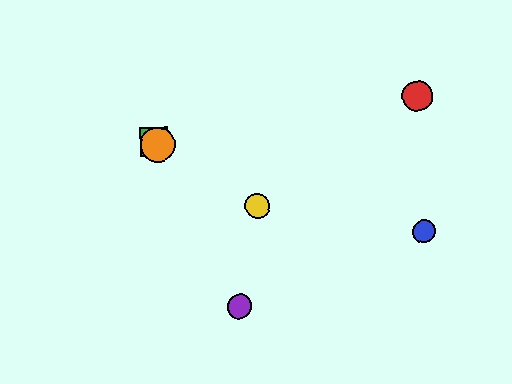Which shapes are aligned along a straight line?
The green square, the yellow circle, the orange circle are aligned along a straight line.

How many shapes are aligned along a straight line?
3 shapes (the green square, the yellow circle, the orange circle) are aligned along a straight line.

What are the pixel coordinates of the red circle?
The red circle is at (417, 96).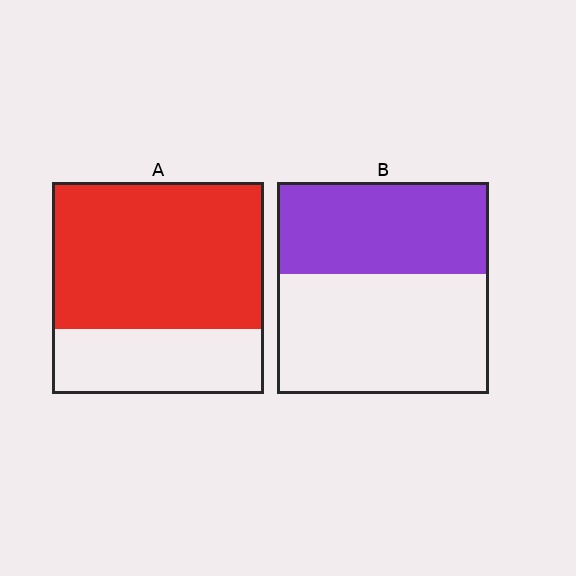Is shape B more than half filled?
No.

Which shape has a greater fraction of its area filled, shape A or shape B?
Shape A.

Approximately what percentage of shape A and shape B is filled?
A is approximately 70% and B is approximately 45%.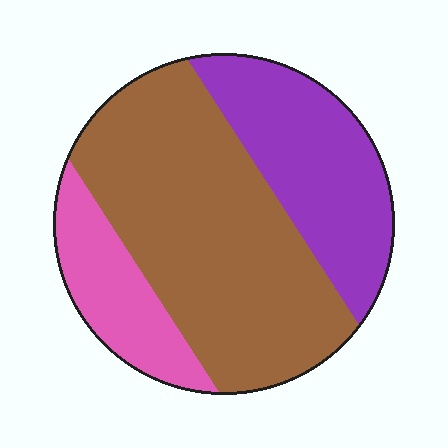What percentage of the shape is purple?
Purple takes up between a quarter and a half of the shape.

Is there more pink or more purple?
Purple.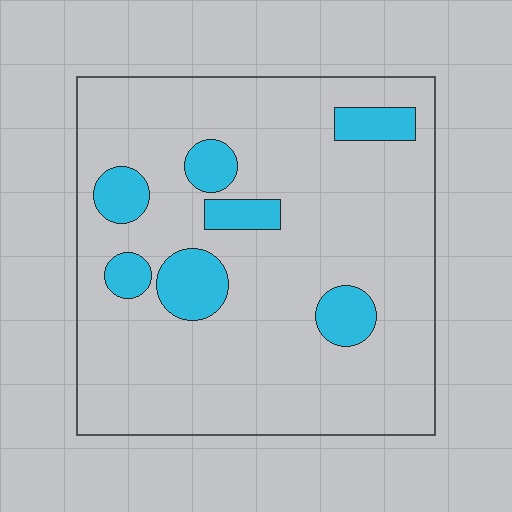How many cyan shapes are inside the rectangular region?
7.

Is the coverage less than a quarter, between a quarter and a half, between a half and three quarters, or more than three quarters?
Less than a quarter.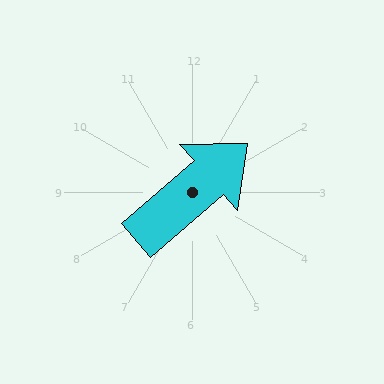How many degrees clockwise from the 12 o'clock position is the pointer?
Approximately 49 degrees.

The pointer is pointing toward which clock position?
Roughly 2 o'clock.